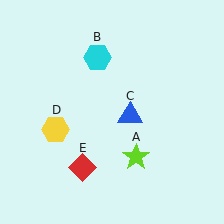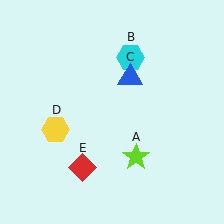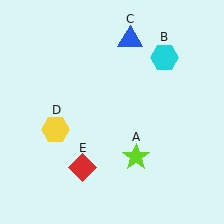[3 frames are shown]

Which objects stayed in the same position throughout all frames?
Lime star (object A) and yellow hexagon (object D) and red diamond (object E) remained stationary.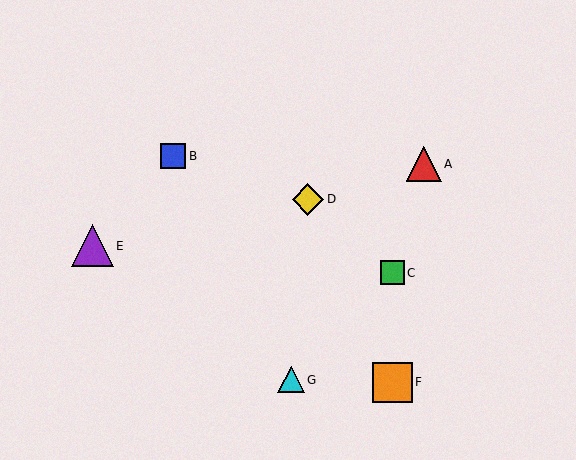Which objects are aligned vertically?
Objects C, F are aligned vertically.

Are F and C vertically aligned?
Yes, both are at x≈392.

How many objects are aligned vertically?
2 objects (C, F) are aligned vertically.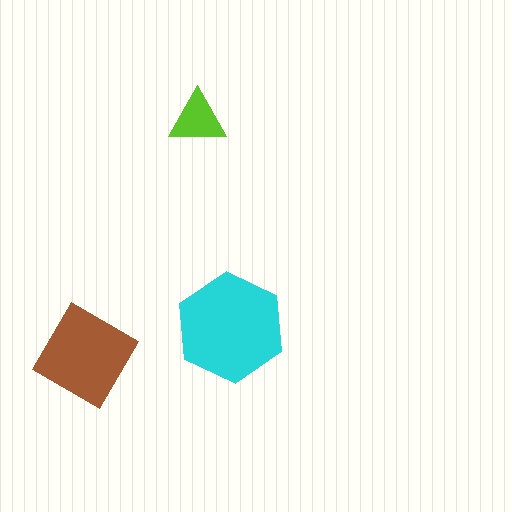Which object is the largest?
The cyan hexagon.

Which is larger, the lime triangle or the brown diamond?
The brown diamond.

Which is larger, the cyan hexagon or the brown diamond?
The cyan hexagon.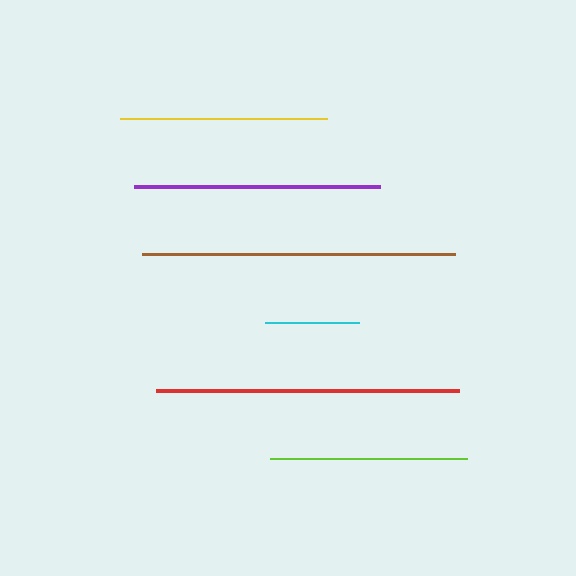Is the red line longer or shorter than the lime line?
The red line is longer than the lime line.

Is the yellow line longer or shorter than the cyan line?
The yellow line is longer than the cyan line.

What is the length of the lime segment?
The lime segment is approximately 197 pixels long.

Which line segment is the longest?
The brown line is the longest at approximately 313 pixels.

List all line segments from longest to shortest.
From longest to shortest: brown, red, purple, yellow, lime, cyan.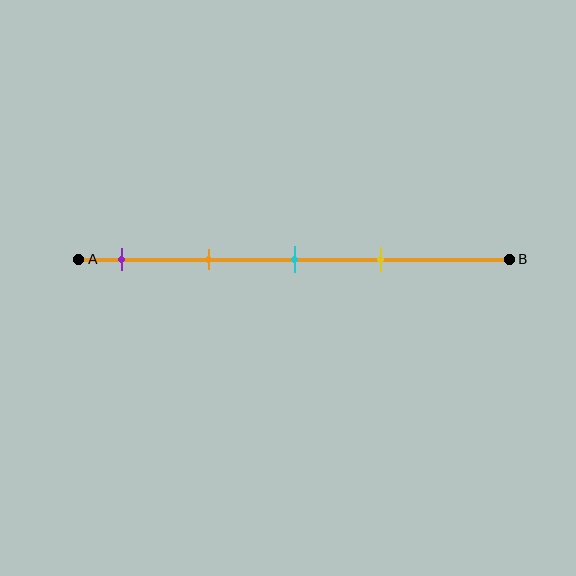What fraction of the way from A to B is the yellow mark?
The yellow mark is approximately 70% (0.7) of the way from A to B.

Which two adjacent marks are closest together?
The cyan and yellow marks are the closest adjacent pair.